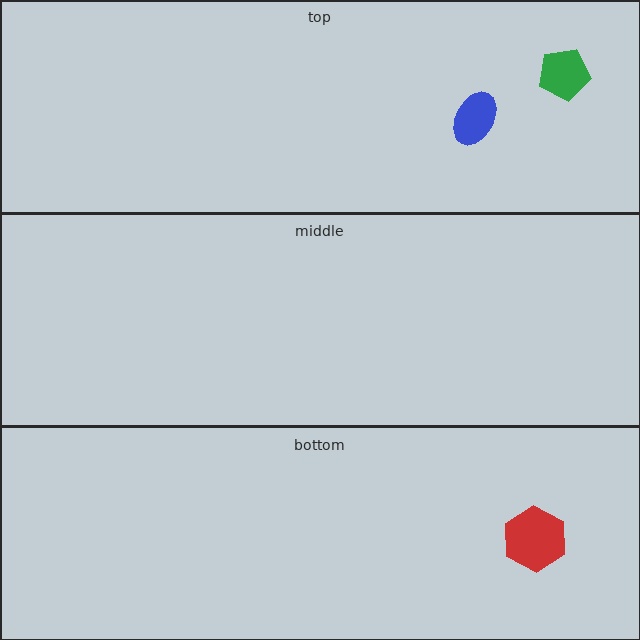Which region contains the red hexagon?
The bottom region.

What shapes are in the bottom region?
The red hexagon.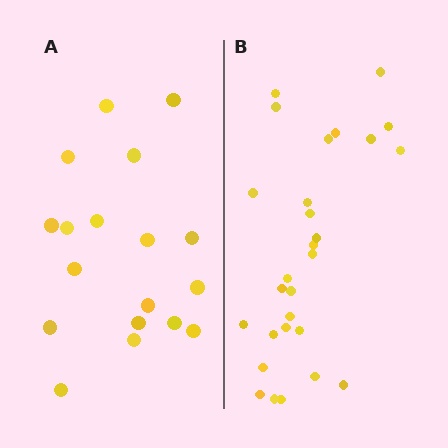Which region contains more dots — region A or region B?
Region B (the right region) has more dots.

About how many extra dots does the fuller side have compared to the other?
Region B has roughly 10 or so more dots than region A.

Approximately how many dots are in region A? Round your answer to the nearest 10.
About 20 dots. (The exact count is 18, which rounds to 20.)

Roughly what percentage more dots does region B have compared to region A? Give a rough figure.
About 55% more.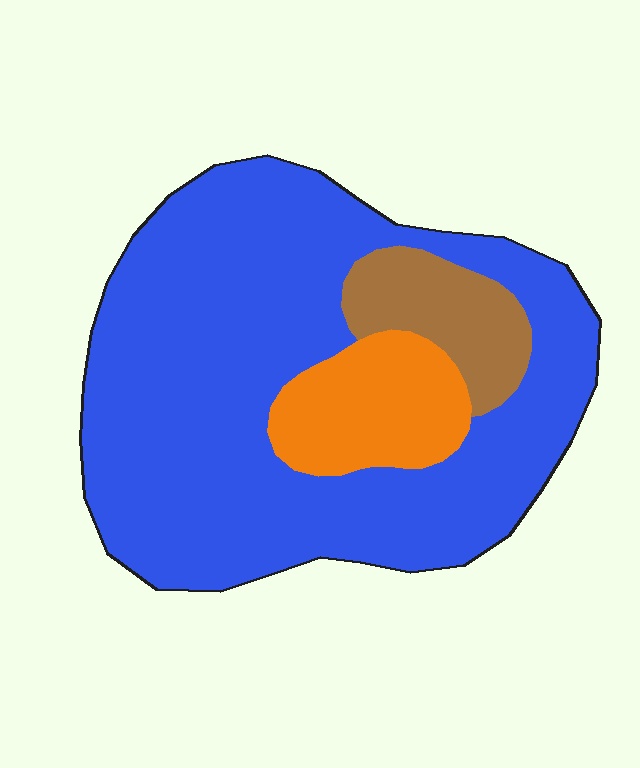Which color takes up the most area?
Blue, at roughly 75%.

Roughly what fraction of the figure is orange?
Orange covers roughly 15% of the figure.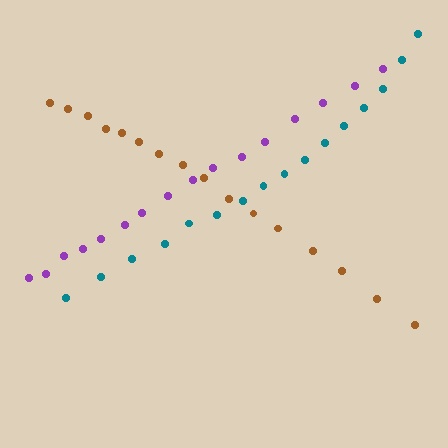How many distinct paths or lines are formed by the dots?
There are 3 distinct paths.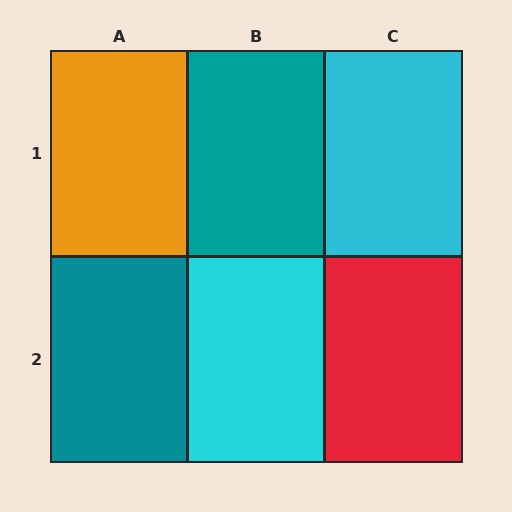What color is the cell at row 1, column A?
Orange.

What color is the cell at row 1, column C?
Cyan.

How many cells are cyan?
2 cells are cyan.